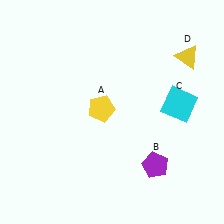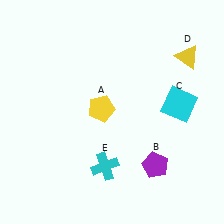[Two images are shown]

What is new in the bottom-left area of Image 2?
A cyan cross (E) was added in the bottom-left area of Image 2.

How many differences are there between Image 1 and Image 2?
There is 1 difference between the two images.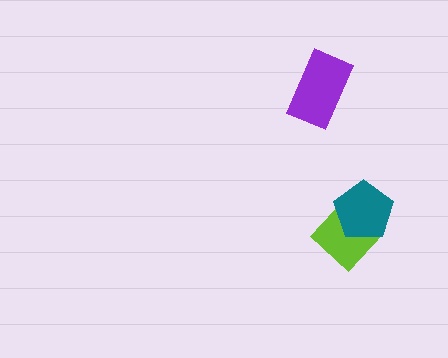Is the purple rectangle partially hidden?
No, no other shape covers it.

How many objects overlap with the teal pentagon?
1 object overlaps with the teal pentagon.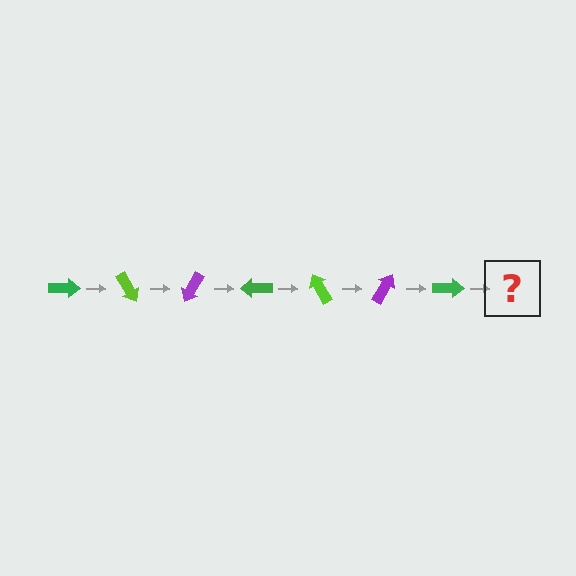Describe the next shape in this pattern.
It should be a lime arrow, rotated 420 degrees from the start.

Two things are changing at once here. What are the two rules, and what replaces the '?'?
The two rules are that it rotates 60 degrees each step and the color cycles through green, lime, and purple. The '?' should be a lime arrow, rotated 420 degrees from the start.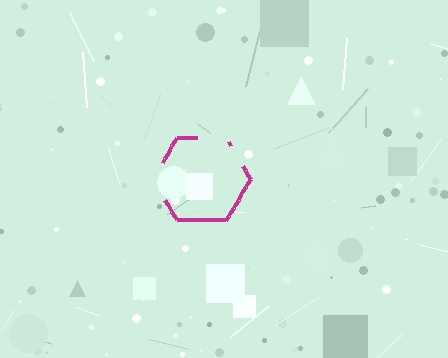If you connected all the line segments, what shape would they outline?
They would outline a hexagon.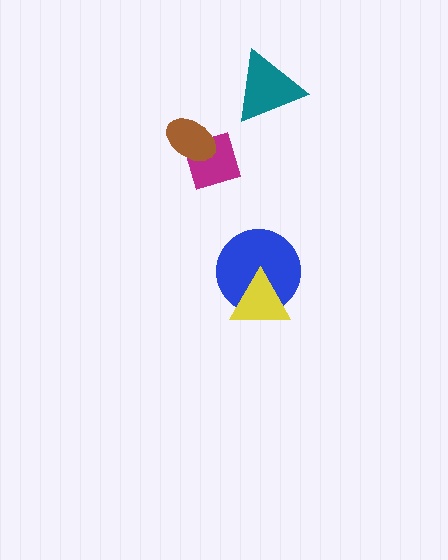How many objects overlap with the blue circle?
1 object overlaps with the blue circle.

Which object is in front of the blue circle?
The yellow triangle is in front of the blue circle.